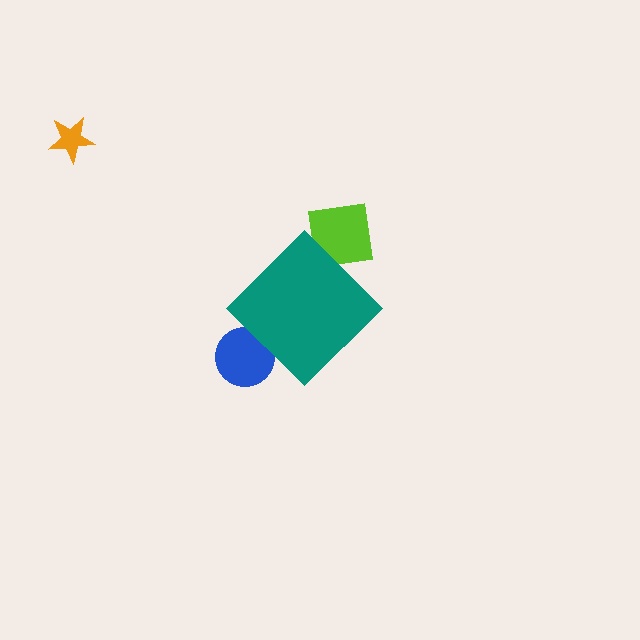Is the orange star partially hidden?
No, the orange star is fully visible.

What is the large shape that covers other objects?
A teal diamond.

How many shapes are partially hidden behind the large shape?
2 shapes are partially hidden.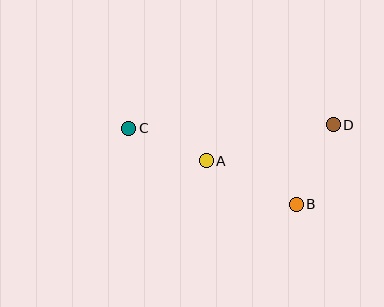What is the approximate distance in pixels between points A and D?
The distance between A and D is approximately 132 pixels.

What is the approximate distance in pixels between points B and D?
The distance between B and D is approximately 87 pixels.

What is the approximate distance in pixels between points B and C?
The distance between B and C is approximately 184 pixels.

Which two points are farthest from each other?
Points C and D are farthest from each other.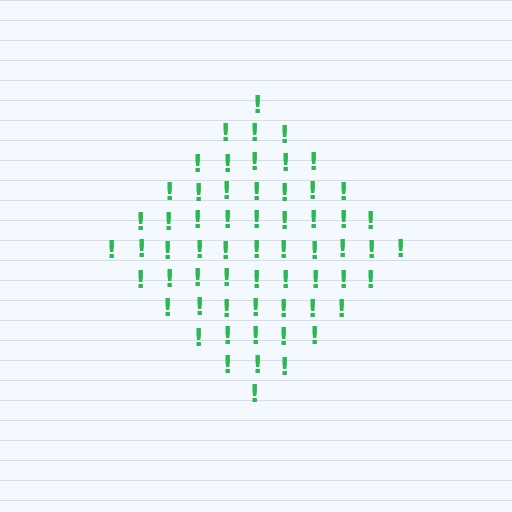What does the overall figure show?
The overall figure shows a diamond.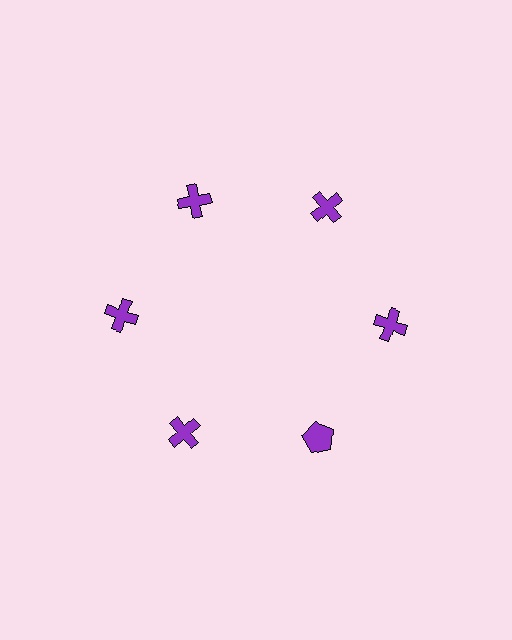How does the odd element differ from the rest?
It has a different shape: pentagon instead of cross.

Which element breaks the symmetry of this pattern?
The purple pentagon at roughly the 5 o'clock position breaks the symmetry. All other shapes are purple crosses.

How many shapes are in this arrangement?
There are 6 shapes arranged in a ring pattern.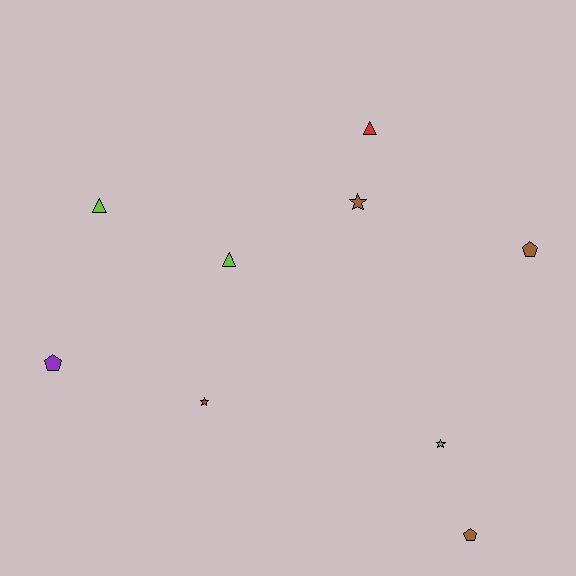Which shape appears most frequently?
Star, with 3 objects.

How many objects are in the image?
There are 9 objects.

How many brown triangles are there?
There are no brown triangles.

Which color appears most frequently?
Brown, with 3 objects.